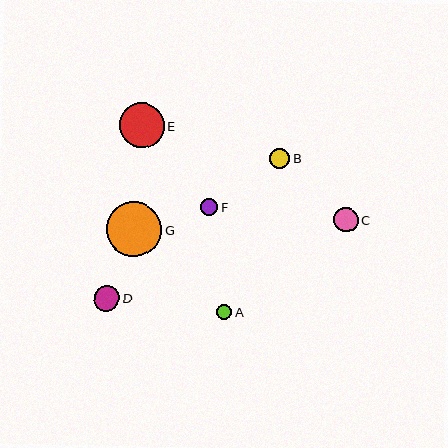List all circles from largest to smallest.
From largest to smallest: G, E, D, C, B, F, A.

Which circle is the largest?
Circle G is the largest with a size of approximately 56 pixels.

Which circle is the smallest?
Circle A is the smallest with a size of approximately 15 pixels.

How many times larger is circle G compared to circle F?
Circle G is approximately 3.3 times the size of circle F.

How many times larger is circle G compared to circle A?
Circle G is approximately 3.7 times the size of circle A.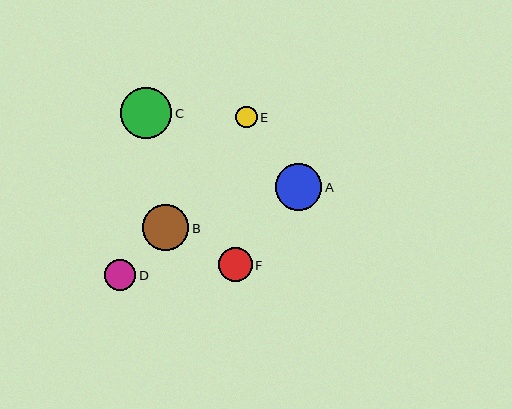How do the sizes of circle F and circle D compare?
Circle F and circle D are approximately the same size.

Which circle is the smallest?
Circle E is the smallest with a size of approximately 22 pixels.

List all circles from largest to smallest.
From largest to smallest: C, A, B, F, D, E.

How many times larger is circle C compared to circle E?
Circle C is approximately 2.4 times the size of circle E.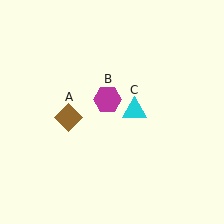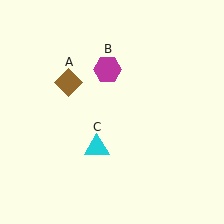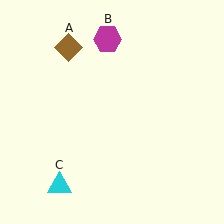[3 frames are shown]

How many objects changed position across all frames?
3 objects changed position: brown diamond (object A), magenta hexagon (object B), cyan triangle (object C).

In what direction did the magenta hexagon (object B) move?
The magenta hexagon (object B) moved up.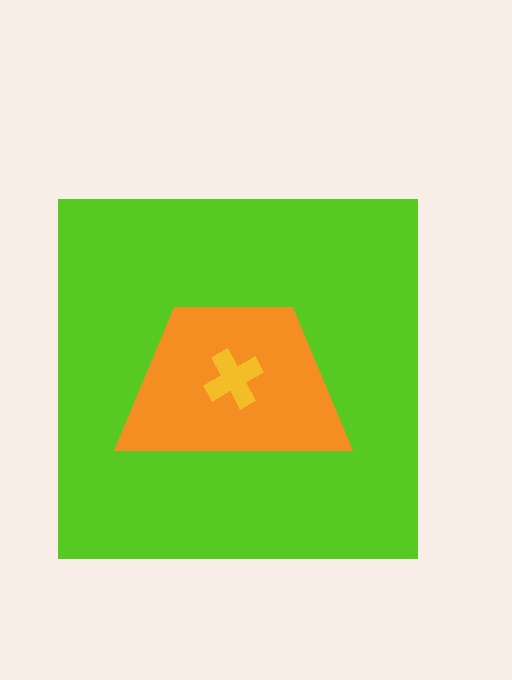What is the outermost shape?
The lime square.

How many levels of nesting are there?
3.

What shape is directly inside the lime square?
The orange trapezoid.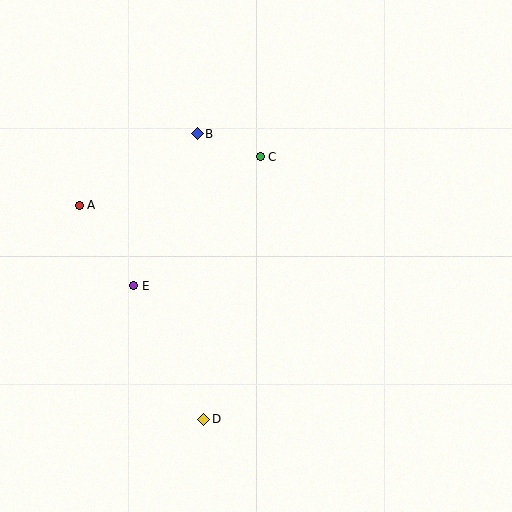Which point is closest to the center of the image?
Point C at (260, 157) is closest to the center.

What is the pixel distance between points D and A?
The distance between D and A is 248 pixels.